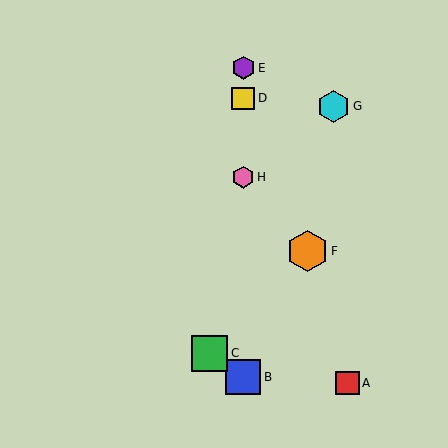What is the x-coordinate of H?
Object H is at x≈243.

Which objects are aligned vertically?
Objects B, D, E, H are aligned vertically.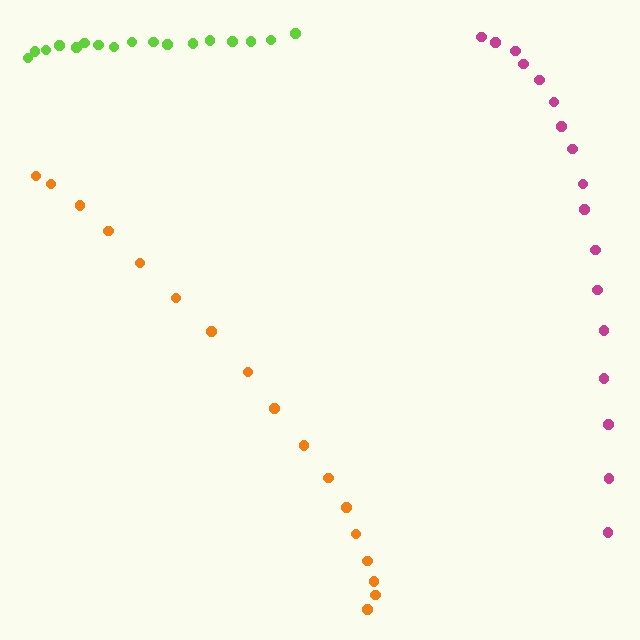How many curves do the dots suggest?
There are 3 distinct paths.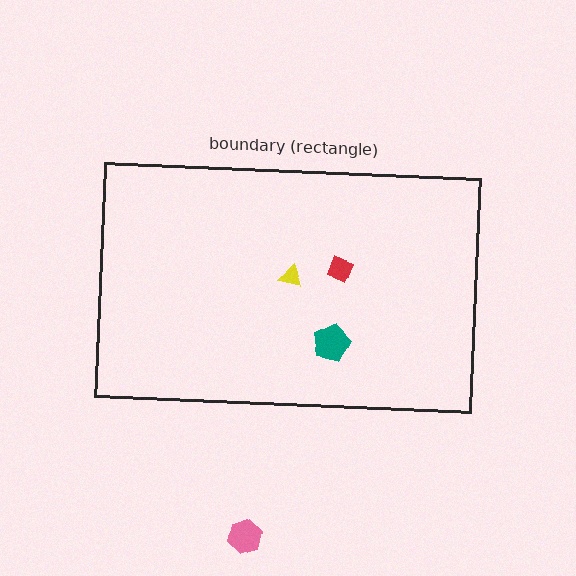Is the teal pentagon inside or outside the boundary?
Inside.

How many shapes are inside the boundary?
3 inside, 1 outside.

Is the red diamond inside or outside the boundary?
Inside.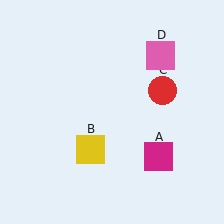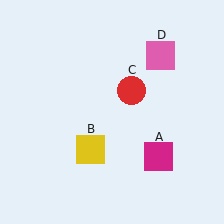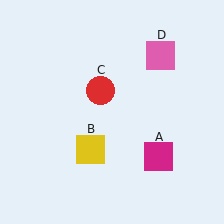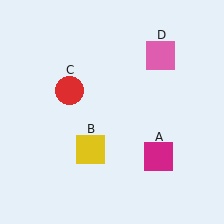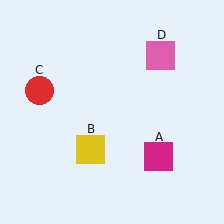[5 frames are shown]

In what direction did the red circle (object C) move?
The red circle (object C) moved left.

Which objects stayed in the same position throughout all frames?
Magenta square (object A) and yellow square (object B) and pink square (object D) remained stationary.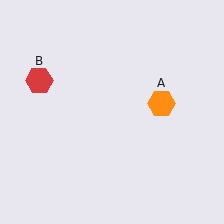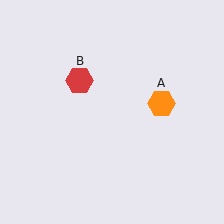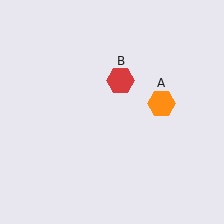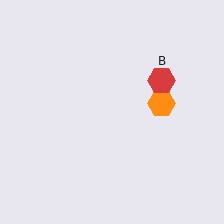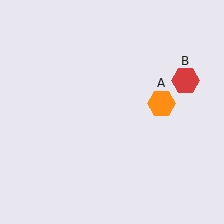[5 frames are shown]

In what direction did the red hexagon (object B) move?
The red hexagon (object B) moved right.